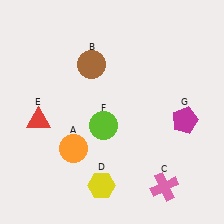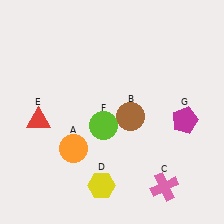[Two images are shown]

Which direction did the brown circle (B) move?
The brown circle (B) moved down.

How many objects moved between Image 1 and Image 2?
1 object moved between the two images.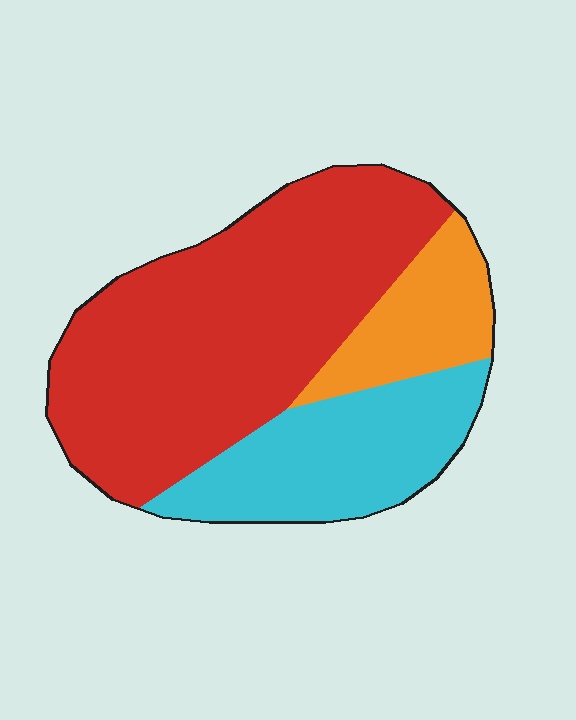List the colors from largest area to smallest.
From largest to smallest: red, cyan, orange.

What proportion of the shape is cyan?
Cyan takes up between a sixth and a third of the shape.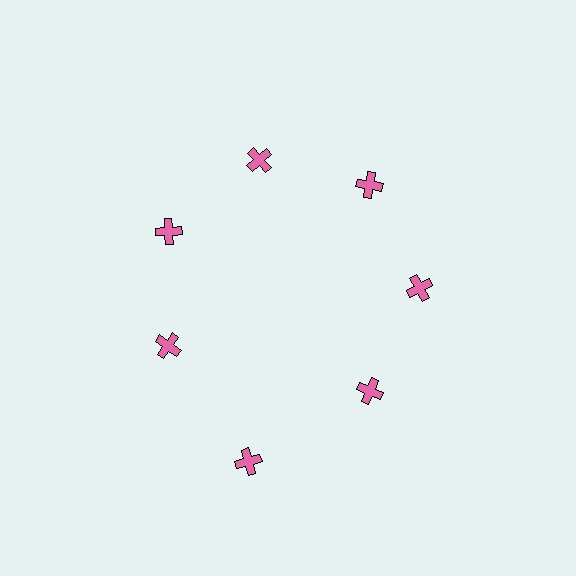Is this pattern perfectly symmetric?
No. The 7 pink crosses are arranged in a ring, but one element near the 6 o'clock position is pushed outward from the center, breaking the 7-fold rotational symmetry.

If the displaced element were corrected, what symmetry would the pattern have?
It would have 7-fold rotational symmetry — the pattern would map onto itself every 51 degrees.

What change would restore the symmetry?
The symmetry would be restored by moving it inward, back onto the ring so that all 7 crosses sit at equal angles and equal distance from the center.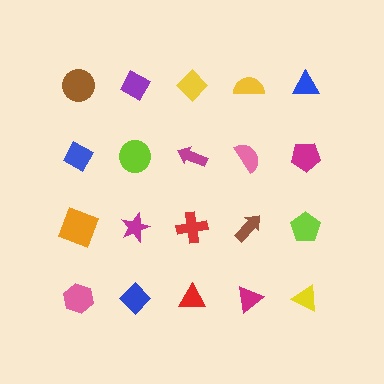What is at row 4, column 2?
A blue diamond.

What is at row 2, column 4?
A pink semicircle.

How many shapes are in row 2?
5 shapes.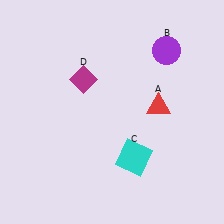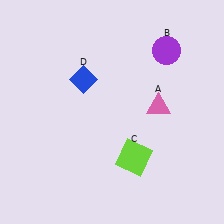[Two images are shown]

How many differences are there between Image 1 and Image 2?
There are 3 differences between the two images.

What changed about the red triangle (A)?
In Image 1, A is red. In Image 2, it changed to pink.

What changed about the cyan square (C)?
In Image 1, C is cyan. In Image 2, it changed to lime.